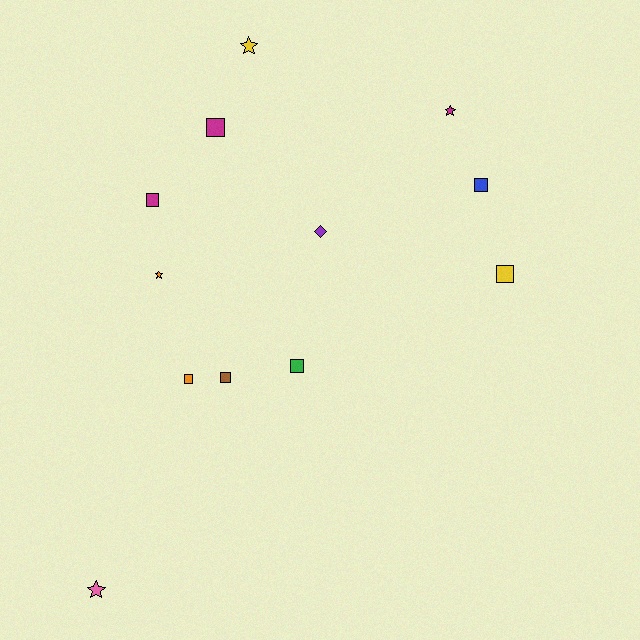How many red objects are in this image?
There are no red objects.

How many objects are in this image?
There are 12 objects.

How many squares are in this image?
There are 7 squares.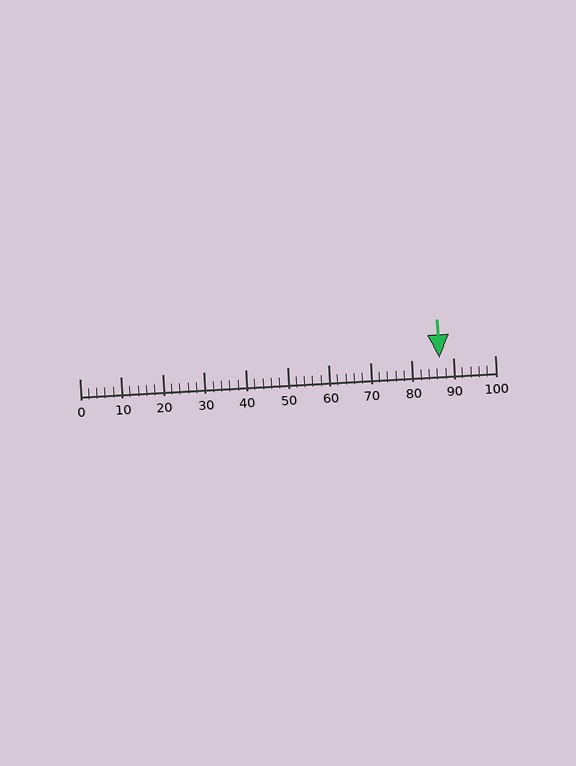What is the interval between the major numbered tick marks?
The major tick marks are spaced 10 units apart.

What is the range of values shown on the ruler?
The ruler shows values from 0 to 100.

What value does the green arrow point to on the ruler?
The green arrow points to approximately 87.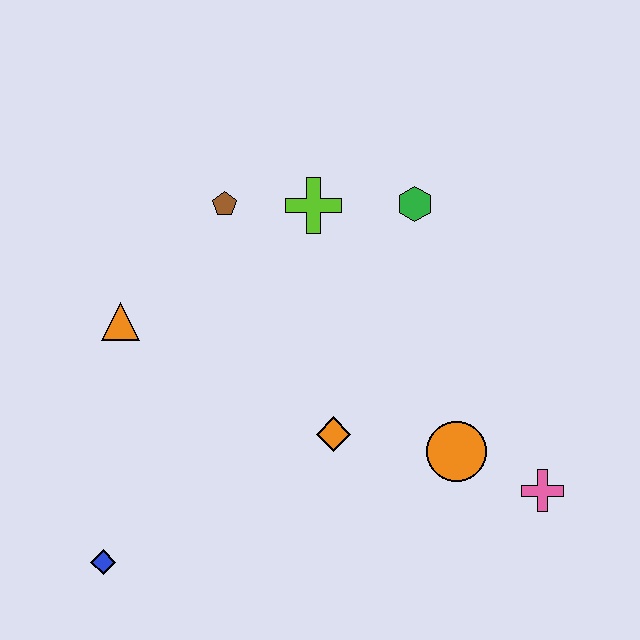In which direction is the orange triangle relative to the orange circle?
The orange triangle is to the left of the orange circle.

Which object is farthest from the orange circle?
The blue diamond is farthest from the orange circle.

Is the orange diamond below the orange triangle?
Yes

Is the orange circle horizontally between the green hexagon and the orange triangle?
No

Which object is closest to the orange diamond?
The orange circle is closest to the orange diamond.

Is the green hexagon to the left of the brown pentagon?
No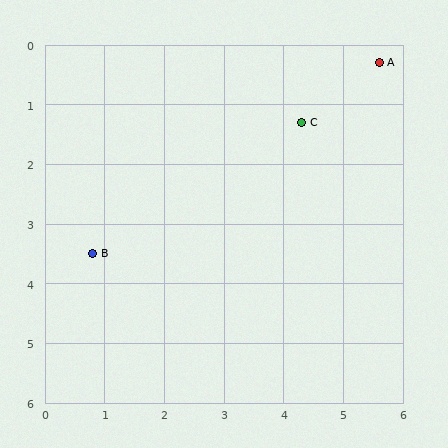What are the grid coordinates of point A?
Point A is at approximately (5.6, 0.3).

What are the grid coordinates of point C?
Point C is at approximately (4.3, 1.3).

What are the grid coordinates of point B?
Point B is at approximately (0.8, 3.5).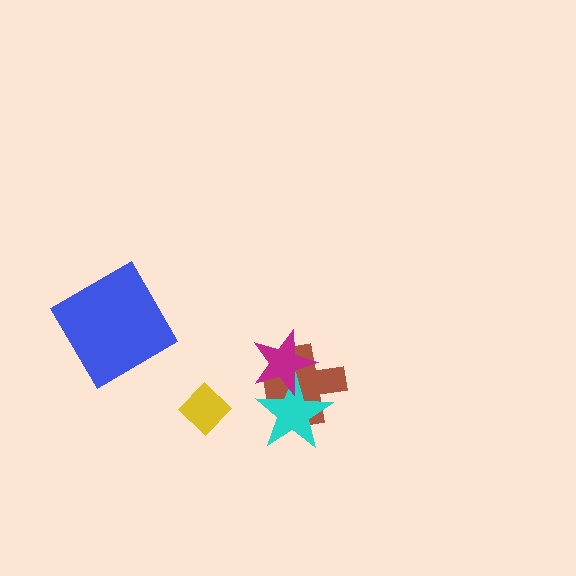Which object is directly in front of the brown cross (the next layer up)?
The cyan star is directly in front of the brown cross.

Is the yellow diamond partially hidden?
No, no other shape covers it.